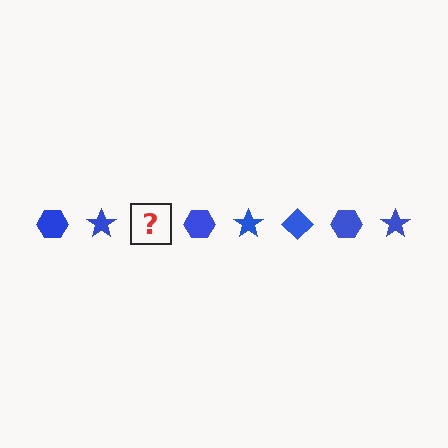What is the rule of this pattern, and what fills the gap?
The rule is that the pattern cycles through hexagon, star, diamond shapes in blue. The gap should be filled with a blue diamond.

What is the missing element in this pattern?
The missing element is a blue diamond.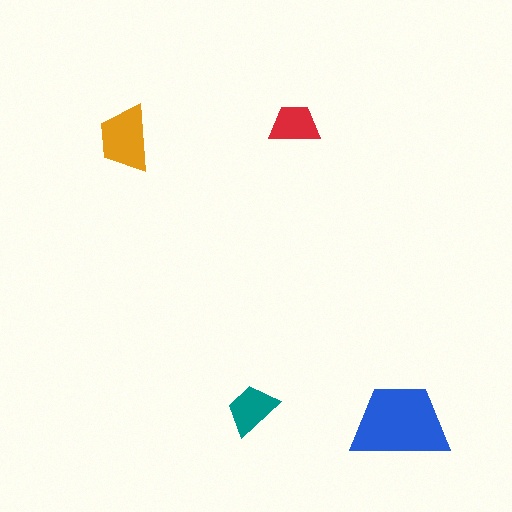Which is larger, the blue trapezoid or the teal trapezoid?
The blue one.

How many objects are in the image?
There are 4 objects in the image.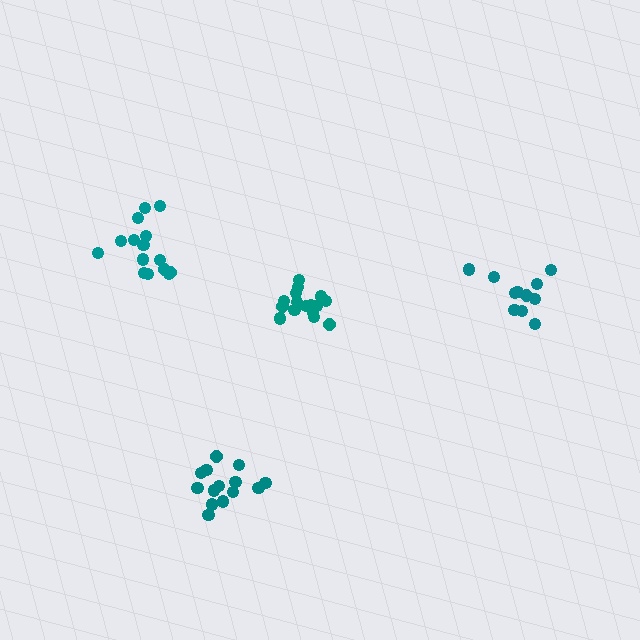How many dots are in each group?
Group 1: 11 dots, Group 2: 15 dots, Group 3: 16 dots, Group 4: 14 dots (56 total).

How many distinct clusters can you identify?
There are 4 distinct clusters.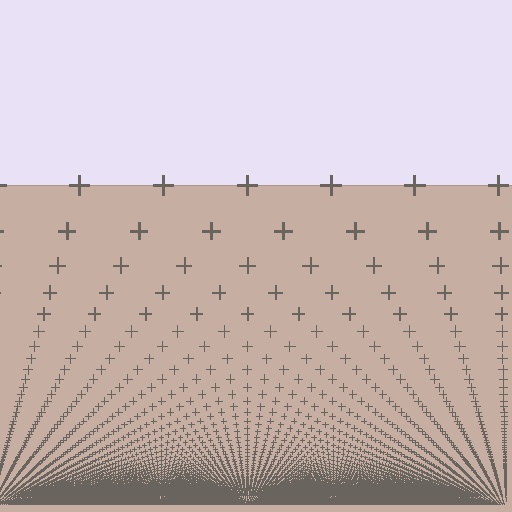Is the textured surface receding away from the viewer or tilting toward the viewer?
The surface appears to tilt toward the viewer. Texture elements get larger and sparser toward the top.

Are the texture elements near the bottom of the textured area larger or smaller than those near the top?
Smaller. The gradient is inverted — elements near the bottom are smaller and denser.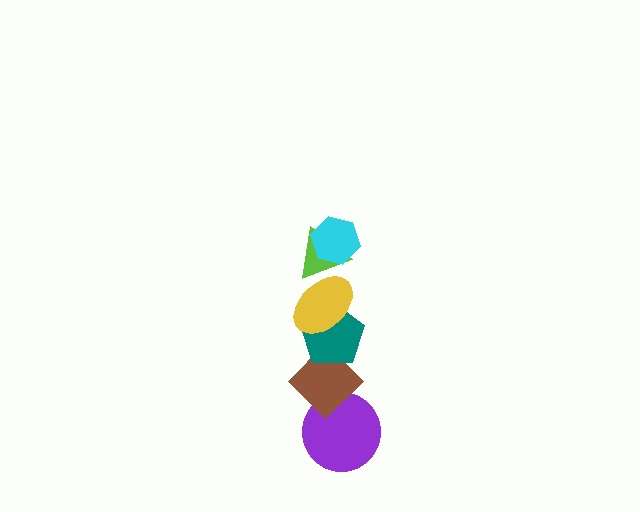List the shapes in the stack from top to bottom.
From top to bottom: the cyan hexagon, the lime triangle, the yellow ellipse, the teal pentagon, the brown diamond, the purple circle.